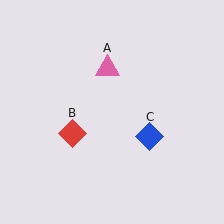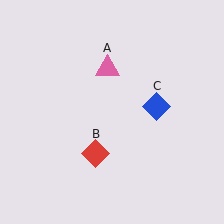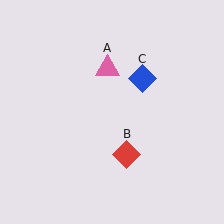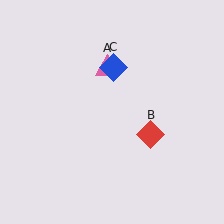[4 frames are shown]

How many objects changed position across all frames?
2 objects changed position: red diamond (object B), blue diamond (object C).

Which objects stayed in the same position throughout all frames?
Pink triangle (object A) remained stationary.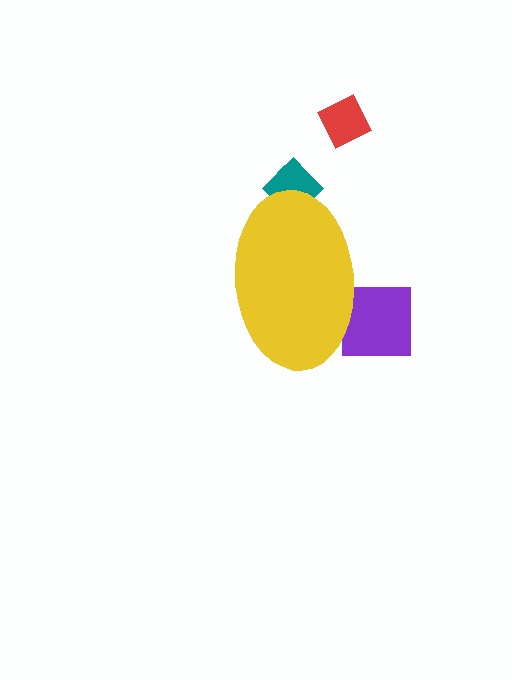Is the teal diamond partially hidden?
Yes, the teal diamond is partially hidden behind the yellow ellipse.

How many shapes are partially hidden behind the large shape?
2 shapes are partially hidden.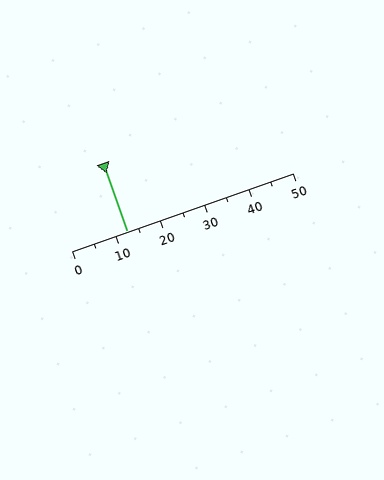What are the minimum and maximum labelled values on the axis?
The axis runs from 0 to 50.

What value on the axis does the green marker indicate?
The marker indicates approximately 12.5.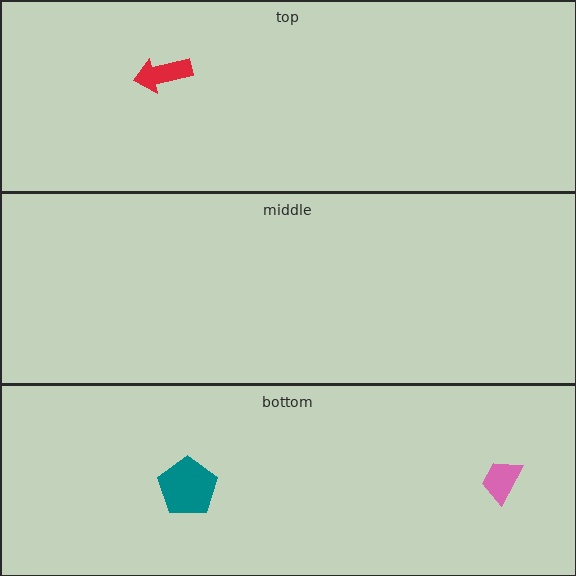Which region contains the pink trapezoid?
The bottom region.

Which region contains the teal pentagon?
The bottom region.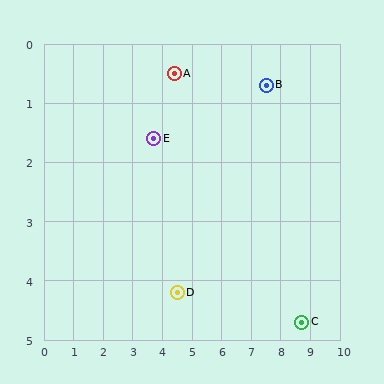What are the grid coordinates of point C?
Point C is at approximately (8.7, 4.7).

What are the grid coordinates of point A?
Point A is at approximately (4.4, 0.5).